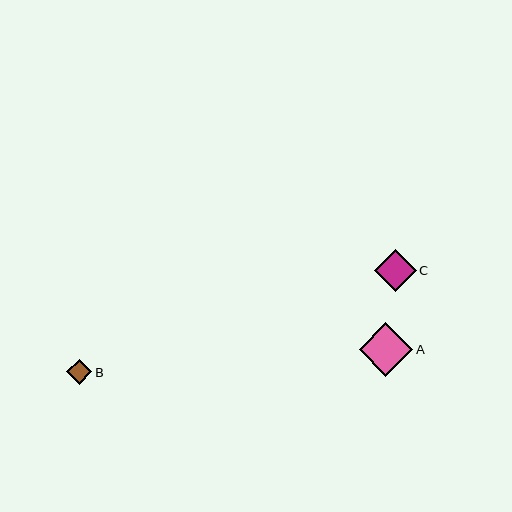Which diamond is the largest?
Diamond A is the largest with a size of approximately 54 pixels.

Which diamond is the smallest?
Diamond B is the smallest with a size of approximately 25 pixels.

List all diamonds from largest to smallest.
From largest to smallest: A, C, B.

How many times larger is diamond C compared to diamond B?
Diamond C is approximately 1.7 times the size of diamond B.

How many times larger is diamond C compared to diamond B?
Diamond C is approximately 1.7 times the size of diamond B.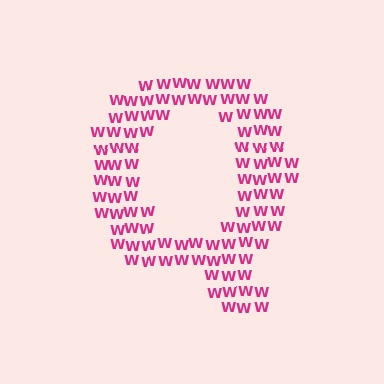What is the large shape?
The large shape is the letter Q.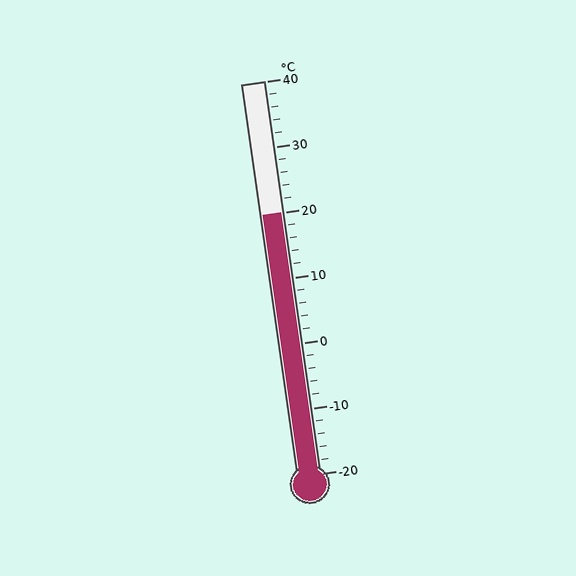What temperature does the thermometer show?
The thermometer shows approximately 20°C.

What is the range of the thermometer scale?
The thermometer scale ranges from -20°C to 40°C.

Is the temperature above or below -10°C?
The temperature is above -10°C.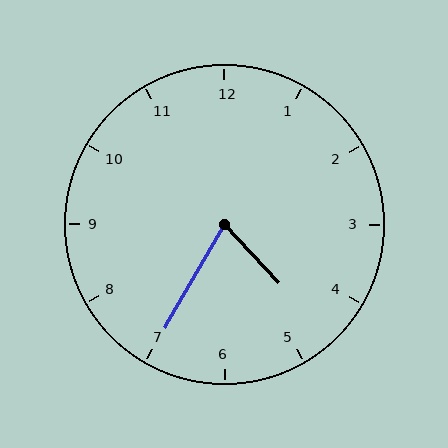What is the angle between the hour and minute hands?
Approximately 72 degrees.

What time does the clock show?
4:35.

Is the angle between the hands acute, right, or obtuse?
It is acute.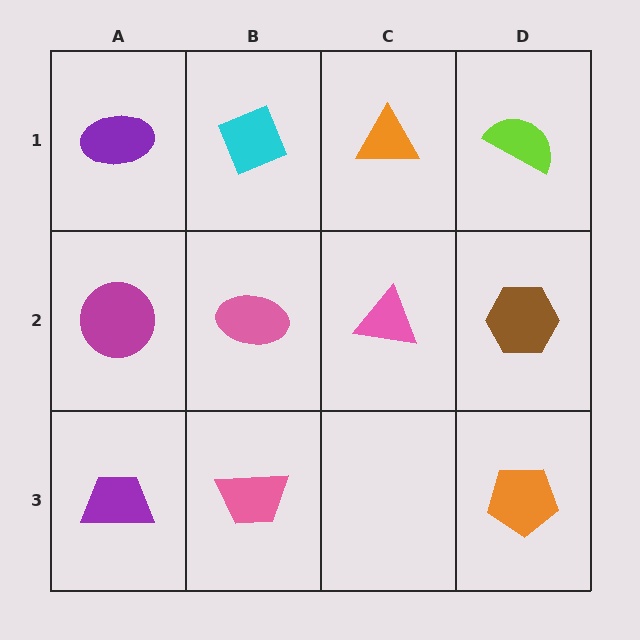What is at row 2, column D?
A brown hexagon.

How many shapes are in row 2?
4 shapes.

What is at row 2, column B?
A pink ellipse.